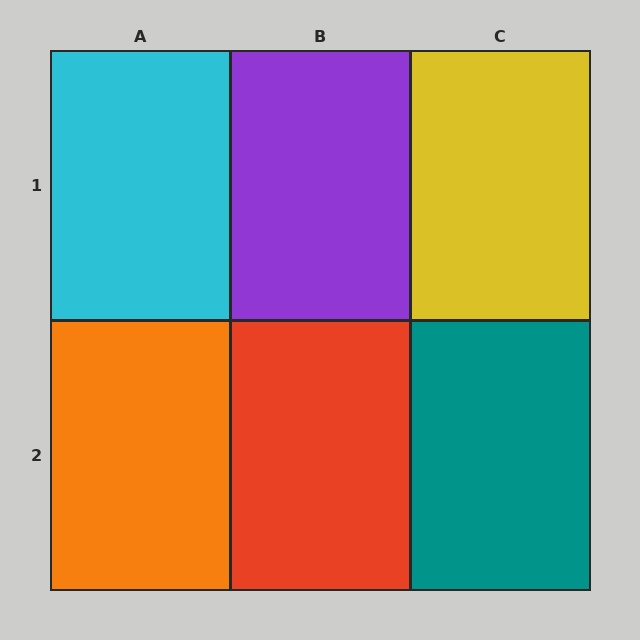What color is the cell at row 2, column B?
Red.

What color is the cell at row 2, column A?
Orange.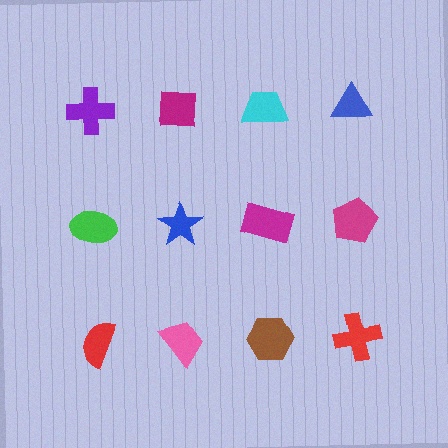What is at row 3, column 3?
A brown hexagon.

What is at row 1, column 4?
A blue triangle.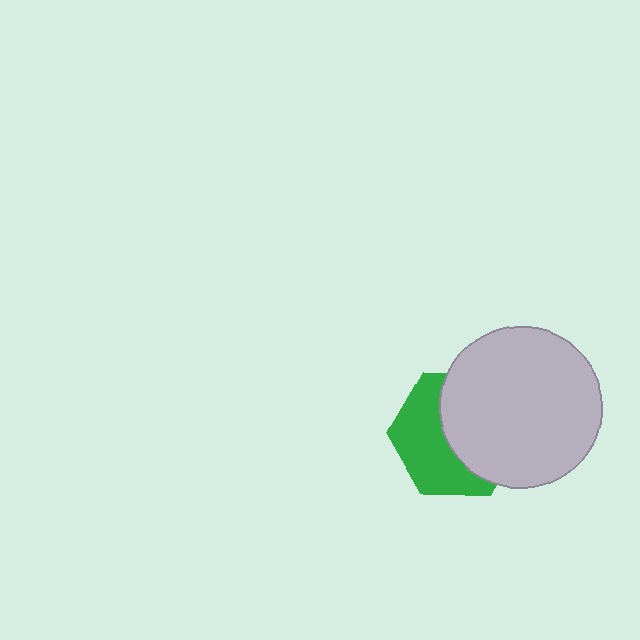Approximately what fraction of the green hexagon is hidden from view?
Roughly 53% of the green hexagon is hidden behind the light gray circle.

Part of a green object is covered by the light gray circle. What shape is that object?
It is a hexagon.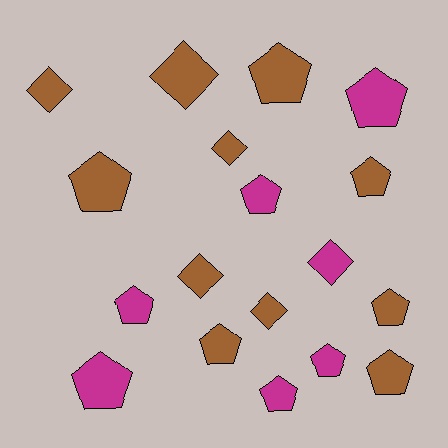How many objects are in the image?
There are 18 objects.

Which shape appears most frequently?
Pentagon, with 12 objects.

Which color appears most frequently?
Brown, with 11 objects.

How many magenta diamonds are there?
There is 1 magenta diamond.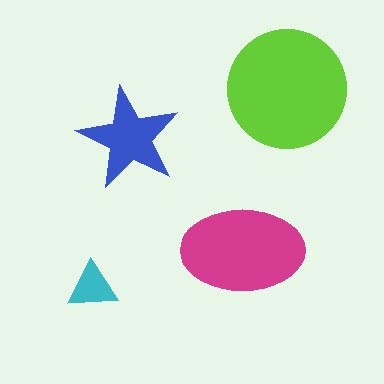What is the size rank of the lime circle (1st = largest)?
1st.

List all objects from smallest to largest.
The cyan triangle, the blue star, the magenta ellipse, the lime circle.